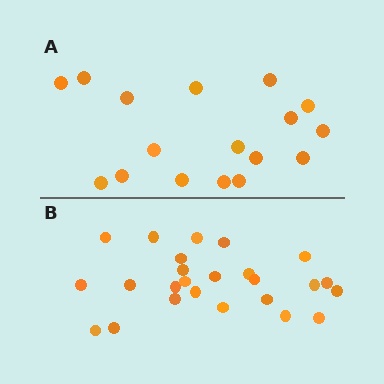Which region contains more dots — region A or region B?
Region B (the bottom region) has more dots.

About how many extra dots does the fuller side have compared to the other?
Region B has roughly 8 or so more dots than region A.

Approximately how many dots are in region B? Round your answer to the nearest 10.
About 20 dots. (The exact count is 25, which rounds to 20.)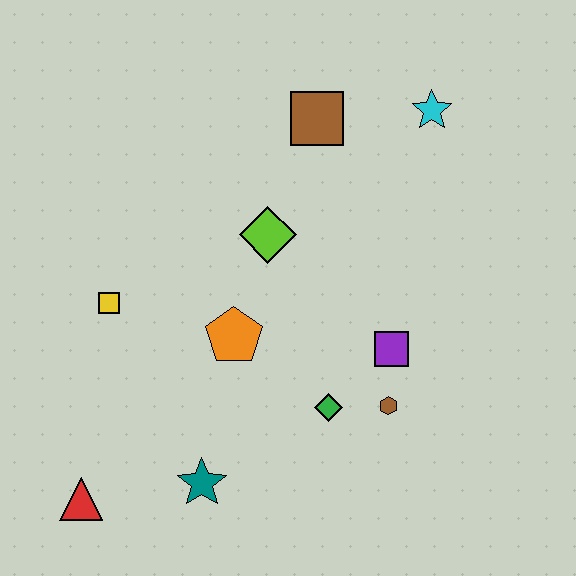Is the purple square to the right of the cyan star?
No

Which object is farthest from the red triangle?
The cyan star is farthest from the red triangle.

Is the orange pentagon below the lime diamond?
Yes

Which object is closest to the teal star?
The red triangle is closest to the teal star.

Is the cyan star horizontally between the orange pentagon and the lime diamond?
No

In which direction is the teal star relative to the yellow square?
The teal star is below the yellow square.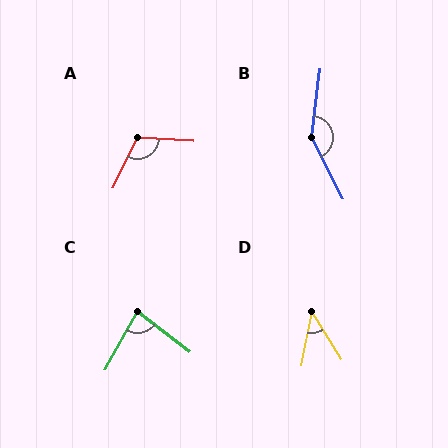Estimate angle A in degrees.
Approximately 113 degrees.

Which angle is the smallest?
D, at approximately 42 degrees.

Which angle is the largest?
B, at approximately 145 degrees.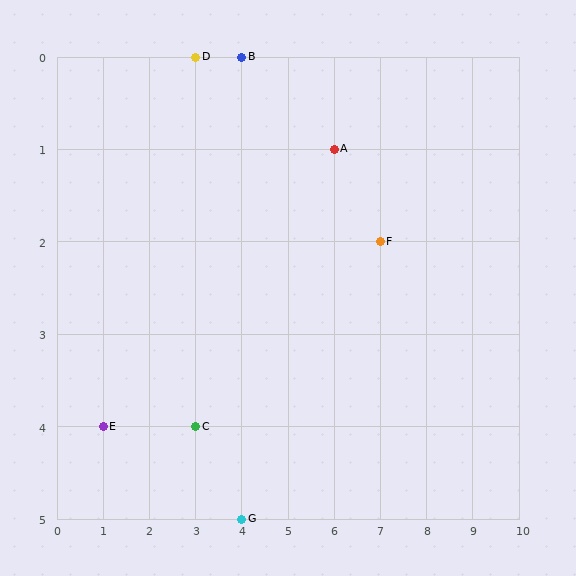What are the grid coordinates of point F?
Point F is at grid coordinates (7, 2).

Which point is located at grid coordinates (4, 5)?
Point G is at (4, 5).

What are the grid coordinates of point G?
Point G is at grid coordinates (4, 5).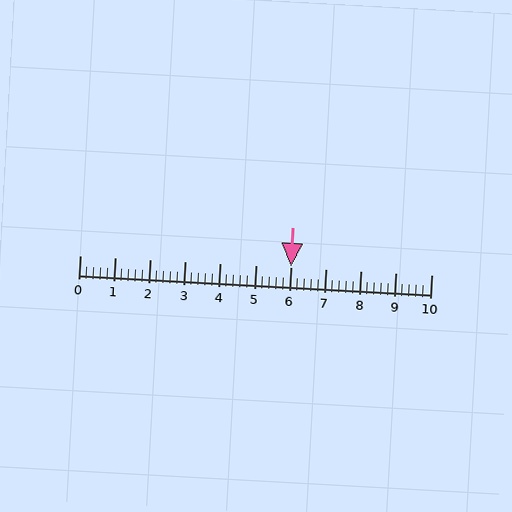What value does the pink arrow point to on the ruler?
The pink arrow points to approximately 6.0.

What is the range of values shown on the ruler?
The ruler shows values from 0 to 10.